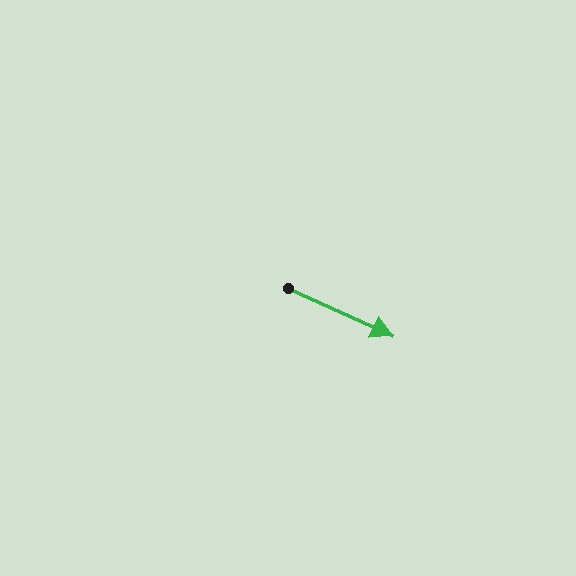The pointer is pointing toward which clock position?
Roughly 4 o'clock.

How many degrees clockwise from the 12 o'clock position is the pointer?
Approximately 114 degrees.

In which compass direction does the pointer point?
Southeast.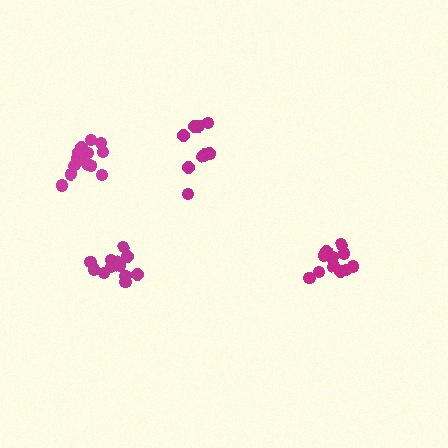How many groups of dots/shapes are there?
There are 4 groups.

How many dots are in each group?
Group 1: 15 dots, Group 2: 12 dots, Group 3: 11 dots, Group 4: 10 dots (48 total).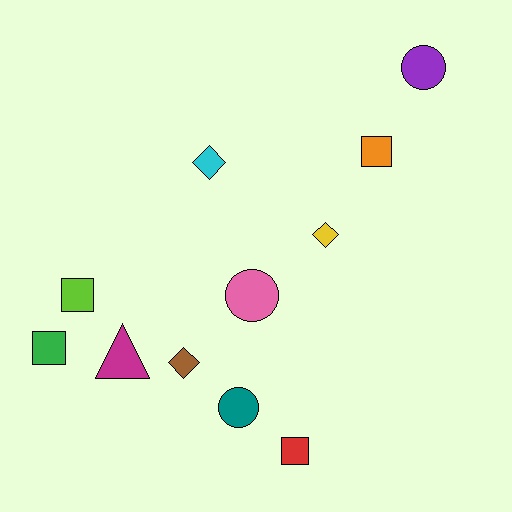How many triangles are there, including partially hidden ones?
There is 1 triangle.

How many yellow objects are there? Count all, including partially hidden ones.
There is 1 yellow object.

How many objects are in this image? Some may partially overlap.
There are 11 objects.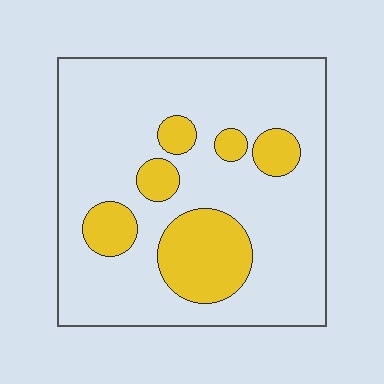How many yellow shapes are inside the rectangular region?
6.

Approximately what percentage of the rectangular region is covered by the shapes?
Approximately 20%.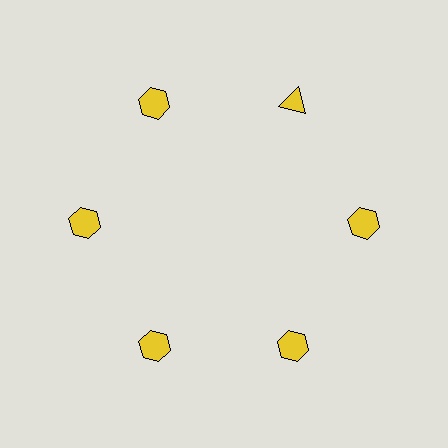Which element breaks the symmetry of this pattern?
The yellow triangle at roughly the 1 o'clock position breaks the symmetry. All other shapes are yellow hexagons.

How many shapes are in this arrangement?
There are 6 shapes arranged in a ring pattern.